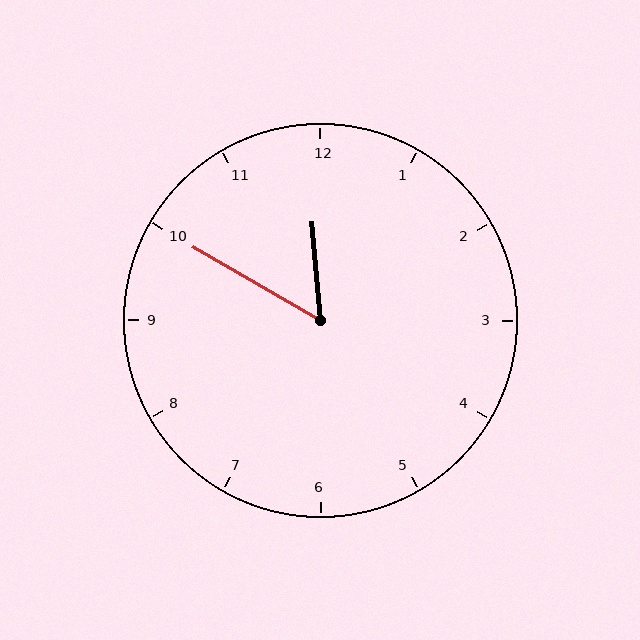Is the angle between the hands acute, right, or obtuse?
It is acute.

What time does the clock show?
11:50.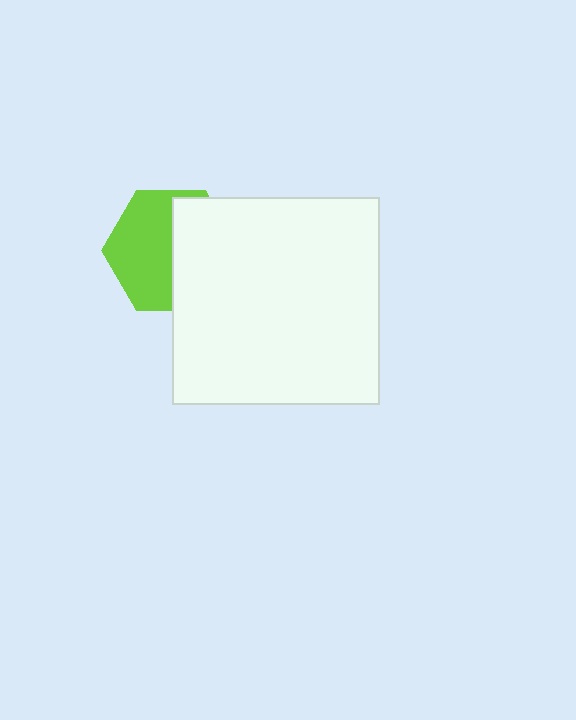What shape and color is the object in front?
The object in front is a white square.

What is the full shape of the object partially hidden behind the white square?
The partially hidden object is a lime hexagon.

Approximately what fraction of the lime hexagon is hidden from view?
Roughly 47% of the lime hexagon is hidden behind the white square.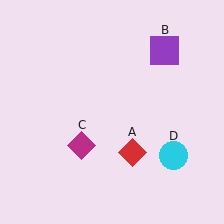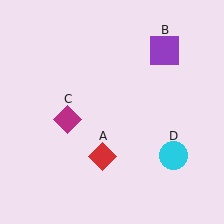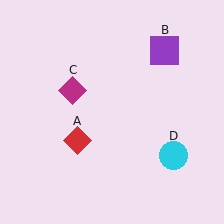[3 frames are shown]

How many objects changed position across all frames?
2 objects changed position: red diamond (object A), magenta diamond (object C).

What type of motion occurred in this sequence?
The red diamond (object A), magenta diamond (object C) rotated clockwise around the center of the scene.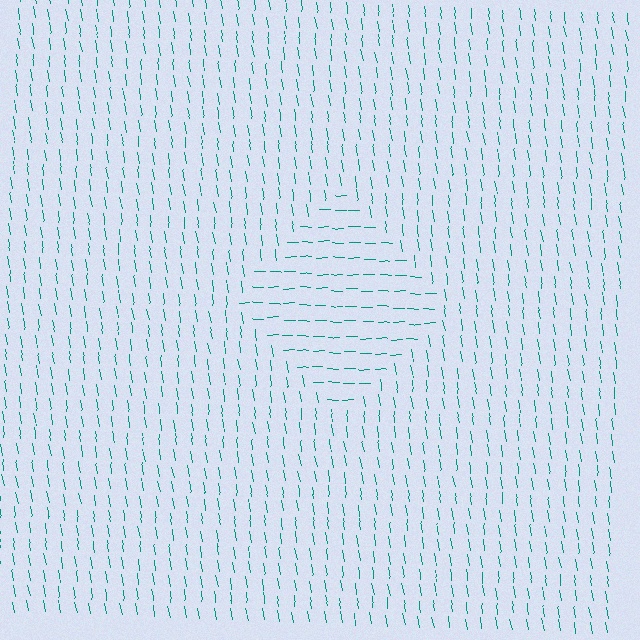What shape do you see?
I see a diamond.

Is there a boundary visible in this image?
Yes, there is a texture boundary formed by a change in line orientation.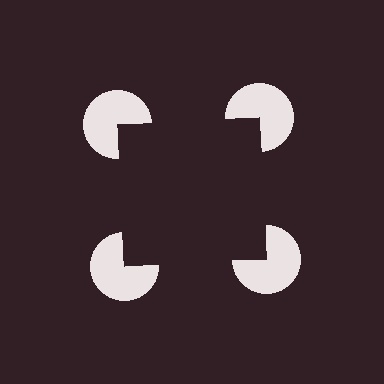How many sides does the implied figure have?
4 sides.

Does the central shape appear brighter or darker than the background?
It typically appears slightly darker than the background, even though no actual brightness change is drawn.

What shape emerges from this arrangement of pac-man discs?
An illusory square — its edges are inferred from the aligned wedge cuts in the pac-man discs, not physically drawn.